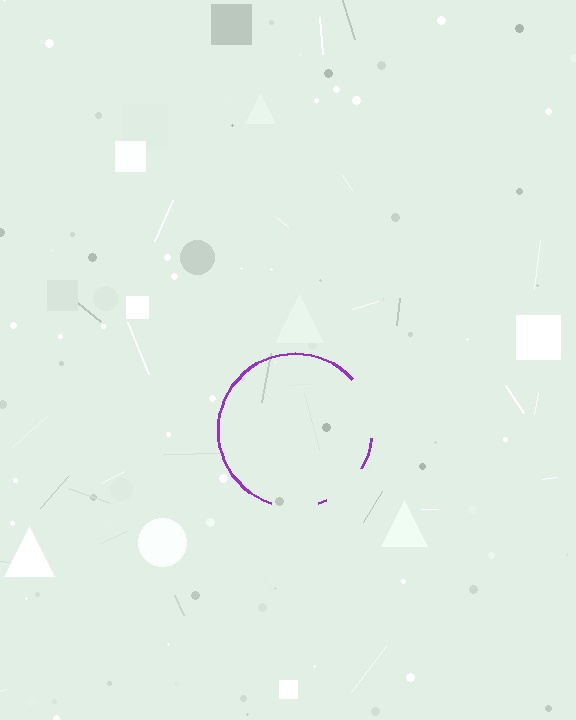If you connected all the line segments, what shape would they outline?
They would outline a circle.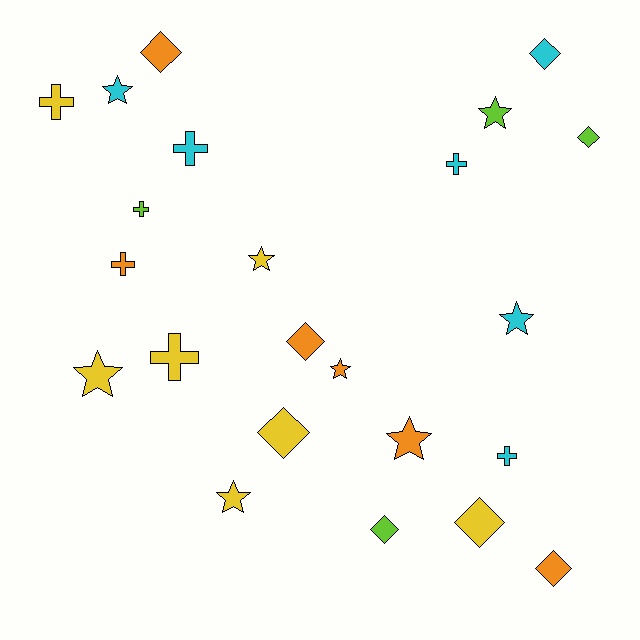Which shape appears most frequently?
Diamond, with 8 objects.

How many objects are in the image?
There are 23 objects.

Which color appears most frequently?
Yellow, with 7 objects.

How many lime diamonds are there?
There are 2 lime diamonds.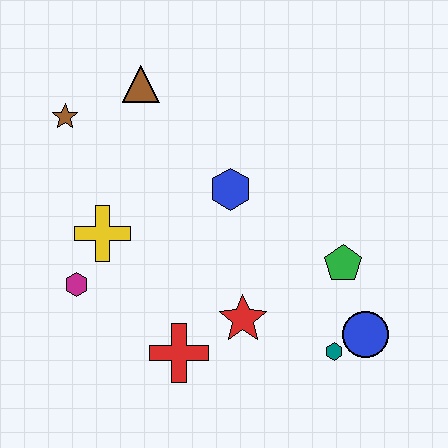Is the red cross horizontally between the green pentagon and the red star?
No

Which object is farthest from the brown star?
The blue circle is farthest from the brown star.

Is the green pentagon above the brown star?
No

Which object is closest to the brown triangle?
The brown star is closest to the brown triangle.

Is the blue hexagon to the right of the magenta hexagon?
Yes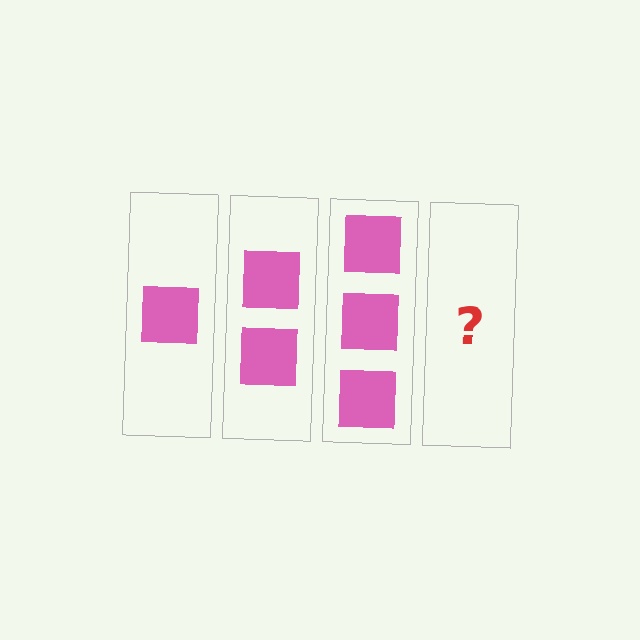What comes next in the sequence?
The next element should be 4 squares.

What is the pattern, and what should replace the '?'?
The pattern is that each step adds one more square. The '?' should be 4 squares.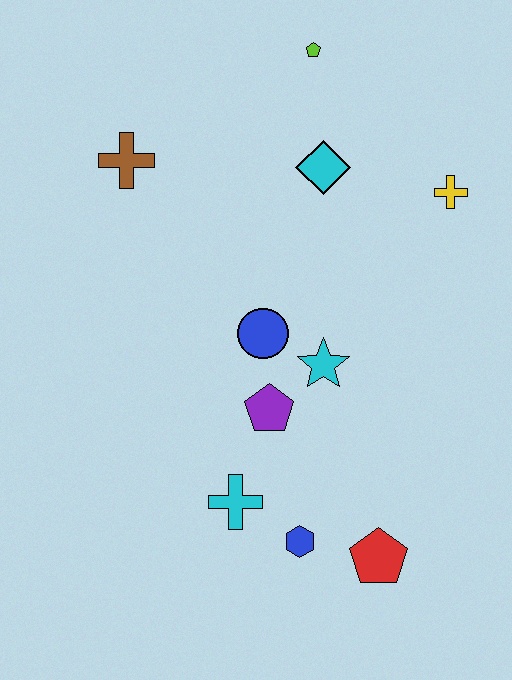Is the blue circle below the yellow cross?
Yes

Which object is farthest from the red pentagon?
The lime pentagon is farthest from the red pentagon.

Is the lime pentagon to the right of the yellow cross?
No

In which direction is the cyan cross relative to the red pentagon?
The cyan cross is to the left of the red pentagon.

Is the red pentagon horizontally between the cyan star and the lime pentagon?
No